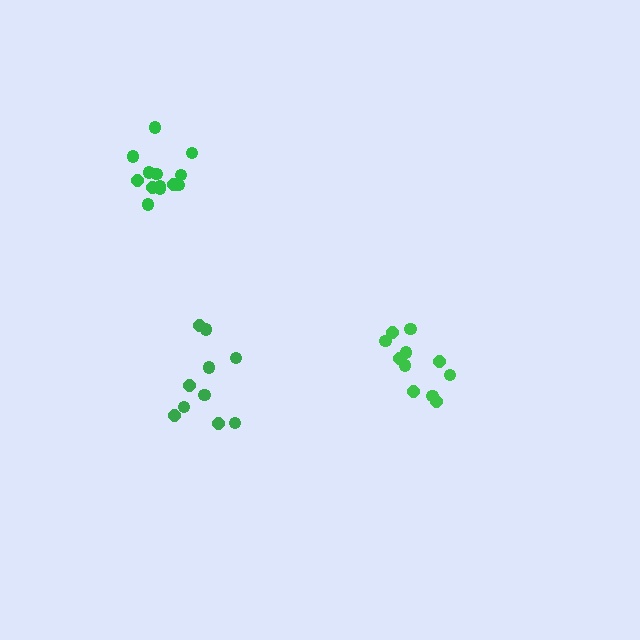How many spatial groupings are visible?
There are 3 spatial groupings.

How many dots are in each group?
Group 1: 11 dots, Group 2: 10 dots, Group 3: 13 dots (34 total).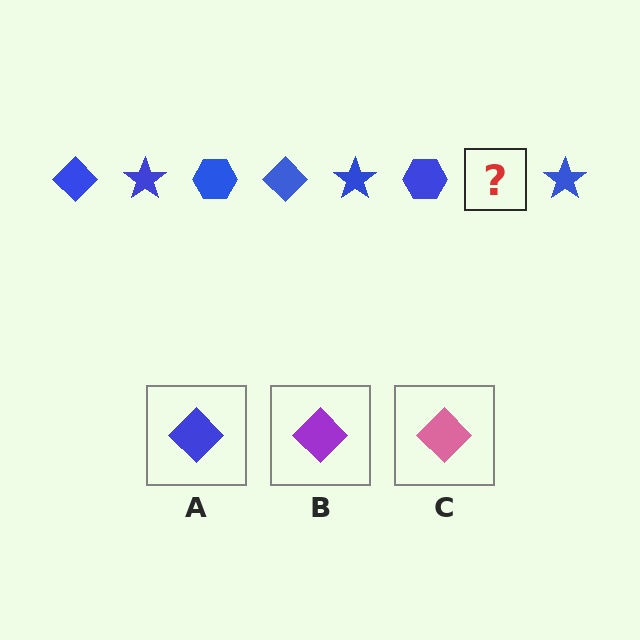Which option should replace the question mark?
Option A.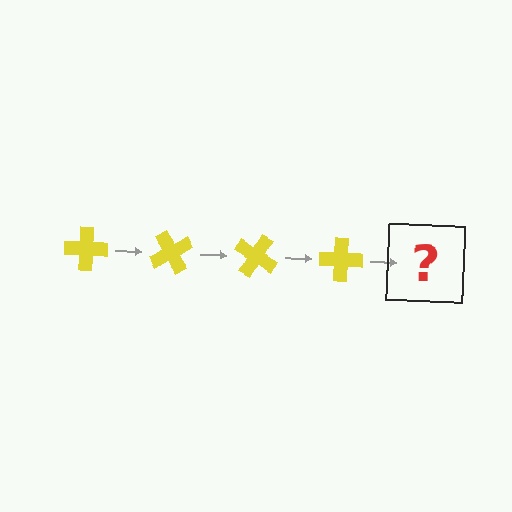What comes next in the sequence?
The next element should be a yellow cross rotated 240 degrees.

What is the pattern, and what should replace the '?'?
The pattern is that the cross rotates 60 degrees each step. The '?' should be a yellow cross rotated 240 degrees.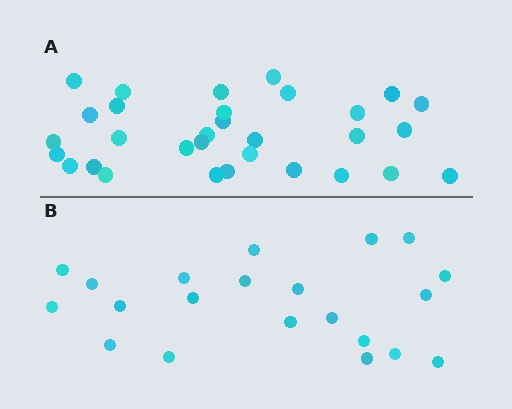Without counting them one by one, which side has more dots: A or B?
Region A (the top region) has more dots.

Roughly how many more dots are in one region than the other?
Region A has roughly 10 or so more dots than region B.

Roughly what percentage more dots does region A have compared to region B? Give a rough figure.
About 50% more.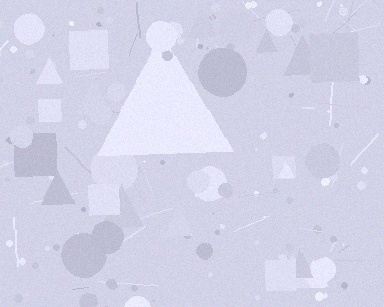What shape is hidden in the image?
A triangle is hidden in the image.